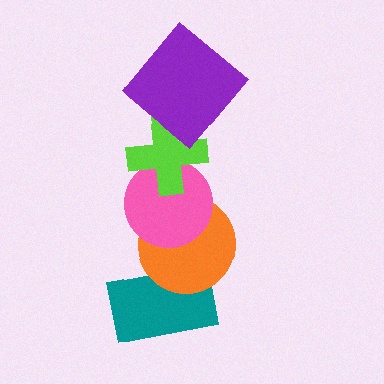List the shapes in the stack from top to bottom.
From top to bottom: the purple diamond, the lime cross, the pink circle, the orange circle, the teal rectangle.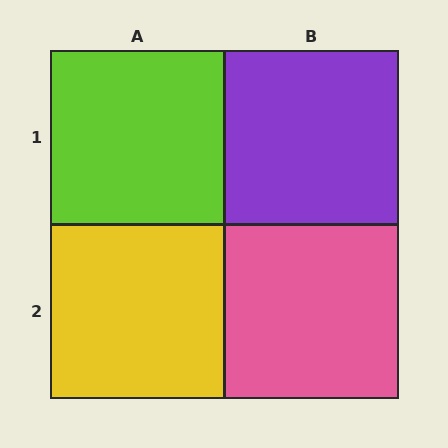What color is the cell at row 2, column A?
Yellow.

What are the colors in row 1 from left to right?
Lime, purple.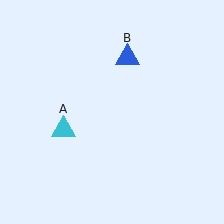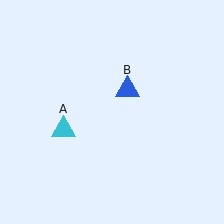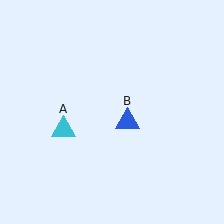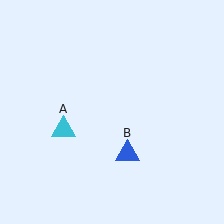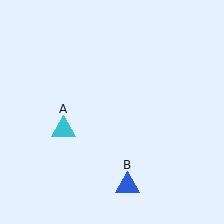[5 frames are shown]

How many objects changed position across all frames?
1 object changed position: blue triangle (object B).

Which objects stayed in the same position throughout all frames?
Cyan triangle (object A) remained stationary.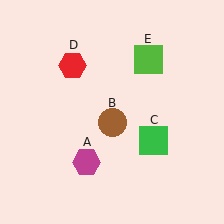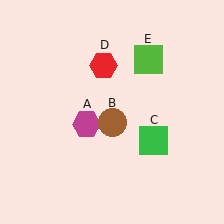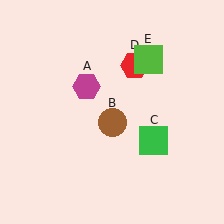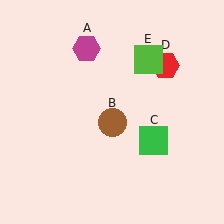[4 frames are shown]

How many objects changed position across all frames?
2 objects changed position: magenta hexagon (object A), red hexagon (object D).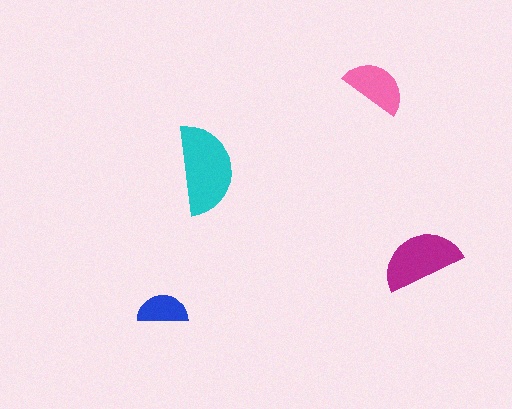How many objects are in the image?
There are 4 objects in the image.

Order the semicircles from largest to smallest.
the cyan one, the magenta one, the pink one, the blue one.